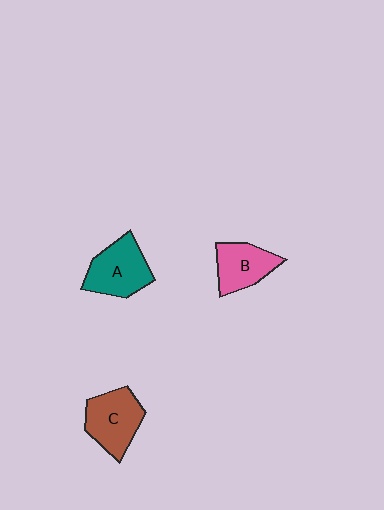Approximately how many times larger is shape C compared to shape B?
Approximately 1.2 times.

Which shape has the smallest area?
Shape B (pink).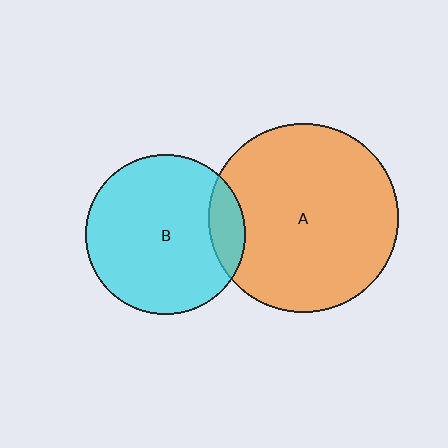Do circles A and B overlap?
Yes.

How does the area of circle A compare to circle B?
Approximately 1.4 times.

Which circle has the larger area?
Circle A (orange).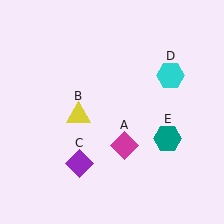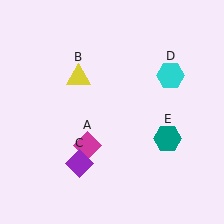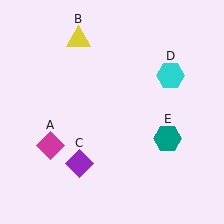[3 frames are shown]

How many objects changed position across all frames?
2 objects changed position: magenta diamond (object A), yellow triangle (object B).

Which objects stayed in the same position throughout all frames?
Purple diamond (object C) and cyan hexagon (object D) and teal hexagon (object E) remained stationary.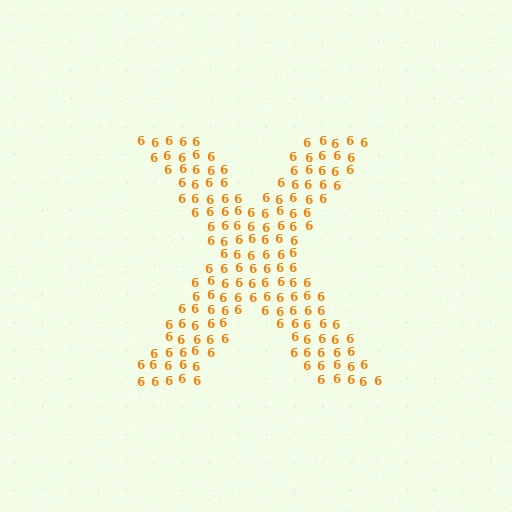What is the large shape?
The large shape is the letter X.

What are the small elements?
The small elements are digit 6's.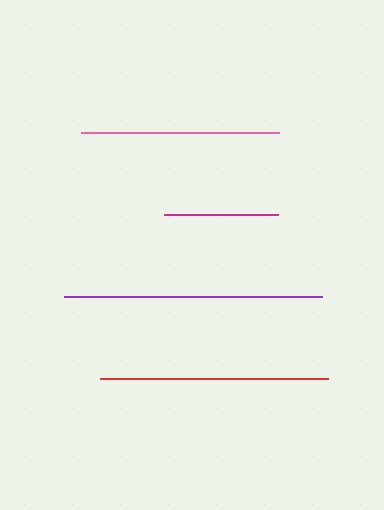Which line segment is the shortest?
The magenta line is the shortest at approximately 113 pixels.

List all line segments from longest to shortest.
From longest to shortest: purple, red, pink, magenta.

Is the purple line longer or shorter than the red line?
The purple line is longer than the red line.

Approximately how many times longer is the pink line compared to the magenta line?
The pink line is approximately 1.8 times the length of the magenta line.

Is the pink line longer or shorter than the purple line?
The purple line is longer than the pink line.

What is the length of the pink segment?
The pink segment is approximately 199 pixels long.